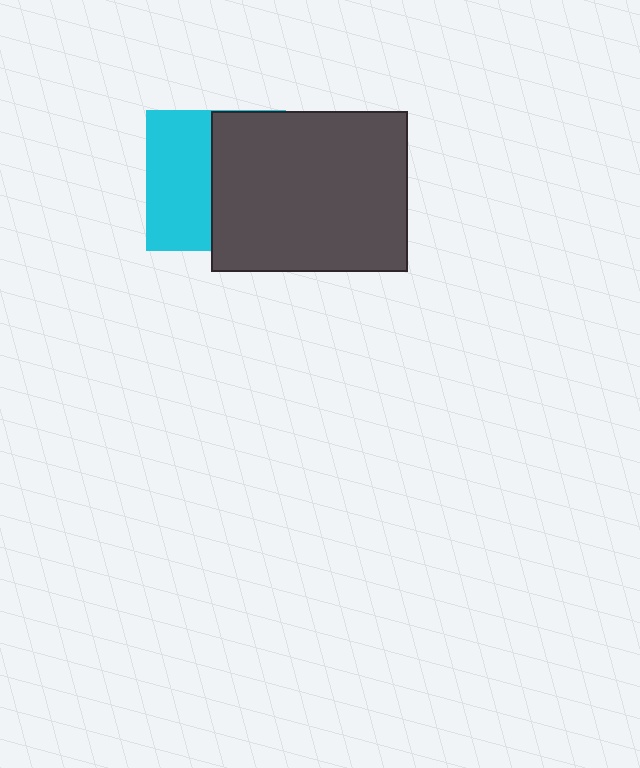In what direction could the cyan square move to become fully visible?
The cyan square could move left. That would shift it out from behind the dark gray rectangle entirely.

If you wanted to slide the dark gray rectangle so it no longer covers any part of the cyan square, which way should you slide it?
Slide it right — that is the most direct way to separate the two shapes.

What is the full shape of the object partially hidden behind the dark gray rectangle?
The partially hidden object is a cyan square.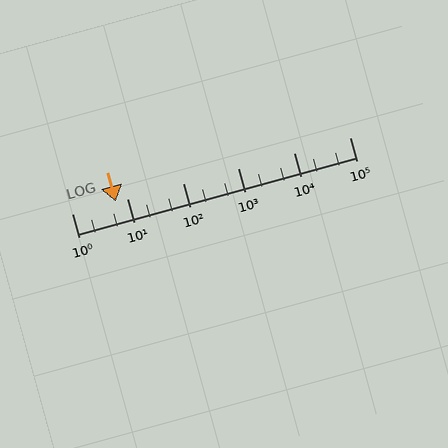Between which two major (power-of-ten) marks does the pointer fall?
The pointer is between 1 and 10.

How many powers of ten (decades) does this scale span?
The scale spans 5 decades, from 1 to 100000.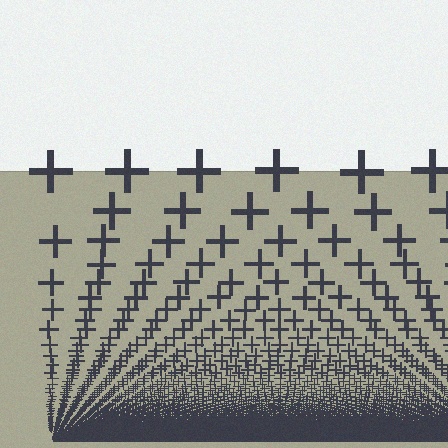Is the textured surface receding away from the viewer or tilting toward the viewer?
The surface appears to tilt toward the viewer. Texture elements get larger and sparser toward the top.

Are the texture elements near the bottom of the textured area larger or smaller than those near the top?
Smaller. The gradient is inverted — elements near the bottom are smaller and denser.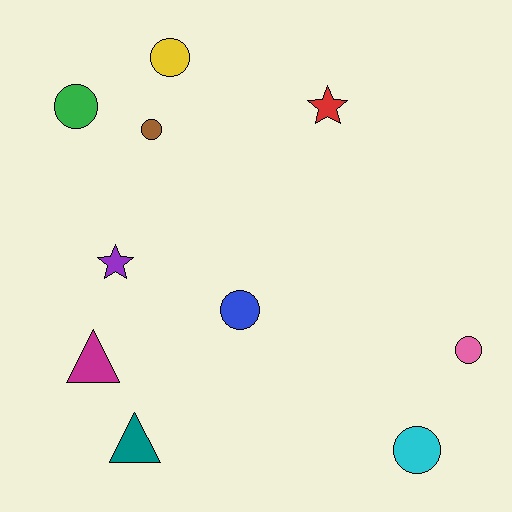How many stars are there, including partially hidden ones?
There are 2 stars.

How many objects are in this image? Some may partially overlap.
There are 10 objects.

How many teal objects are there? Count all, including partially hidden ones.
There is 1 teal object.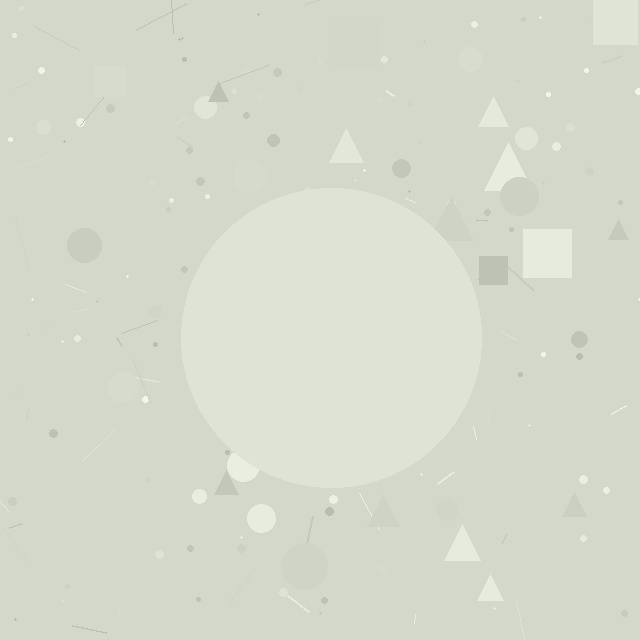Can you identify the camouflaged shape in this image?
The camouflaged shape is a circle.